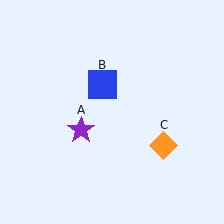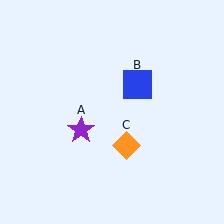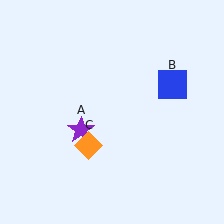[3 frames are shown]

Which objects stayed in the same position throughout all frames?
Purple star (object A) remained stationary.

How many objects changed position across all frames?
2 objects changed position: blue square (object B), orange diamond (object C).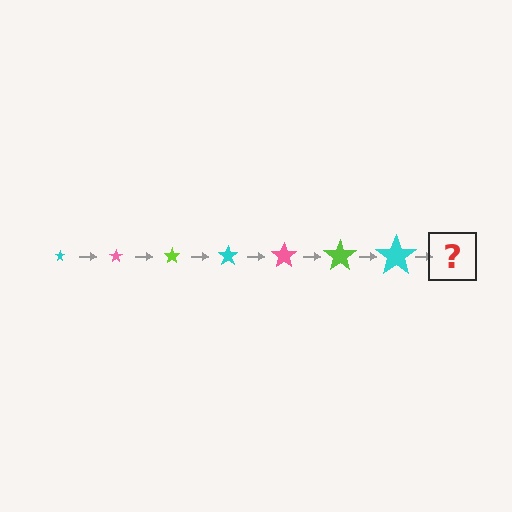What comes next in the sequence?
The next element should be a pink star, larger than the previous one.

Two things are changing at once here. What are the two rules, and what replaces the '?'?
The two rules are that the star grows larger each step and the color cycles through cyan, pink, and lime. The '?' should be a pink star, larger than the previous one.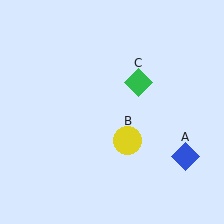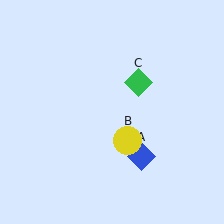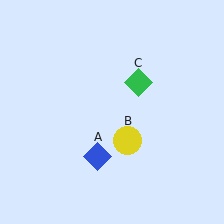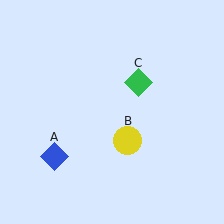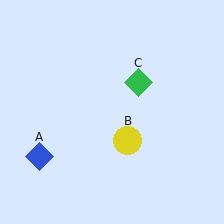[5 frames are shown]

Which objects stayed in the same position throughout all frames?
Yellow circle (object B) and green diamond (object C) remained stationary.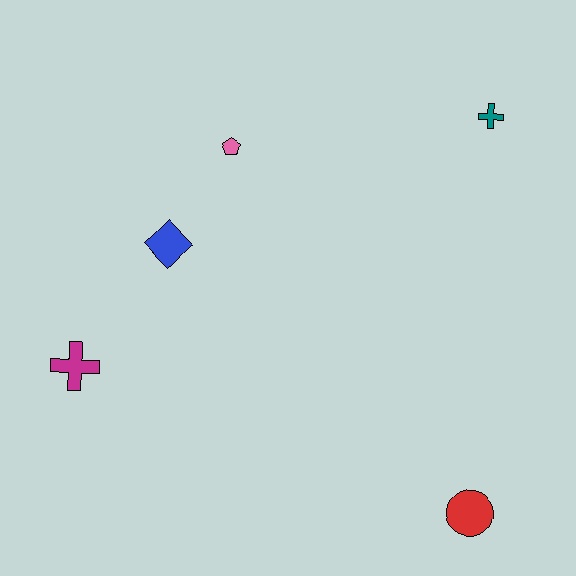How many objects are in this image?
There are 5 objects.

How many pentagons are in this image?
There is 1 pentagon.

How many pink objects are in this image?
There is 1 pink object.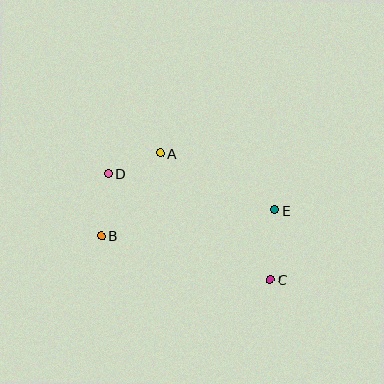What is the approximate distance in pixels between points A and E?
The distance between A and E is approximately 128 pixels.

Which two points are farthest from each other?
Points C and D are farthest from each other.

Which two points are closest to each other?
Points A and D are closest to each other.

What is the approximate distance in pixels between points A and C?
The distance between A and C is approximately 168 pixels.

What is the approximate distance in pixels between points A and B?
The distance between A and B is approximately 101 pixels.